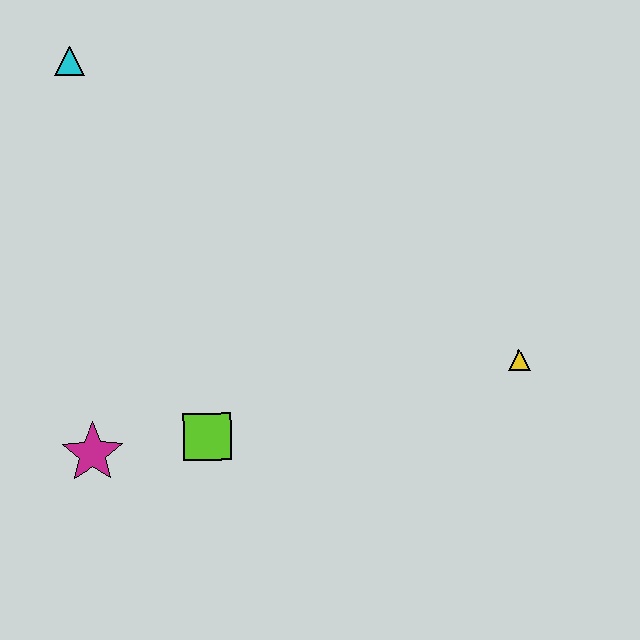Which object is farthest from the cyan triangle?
The yellow triangle is farthest from the cyan triangle.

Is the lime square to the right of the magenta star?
Yes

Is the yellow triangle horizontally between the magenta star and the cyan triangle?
No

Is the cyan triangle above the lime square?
Yes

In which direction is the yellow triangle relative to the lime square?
The yellow triangle is to the right of the lime square.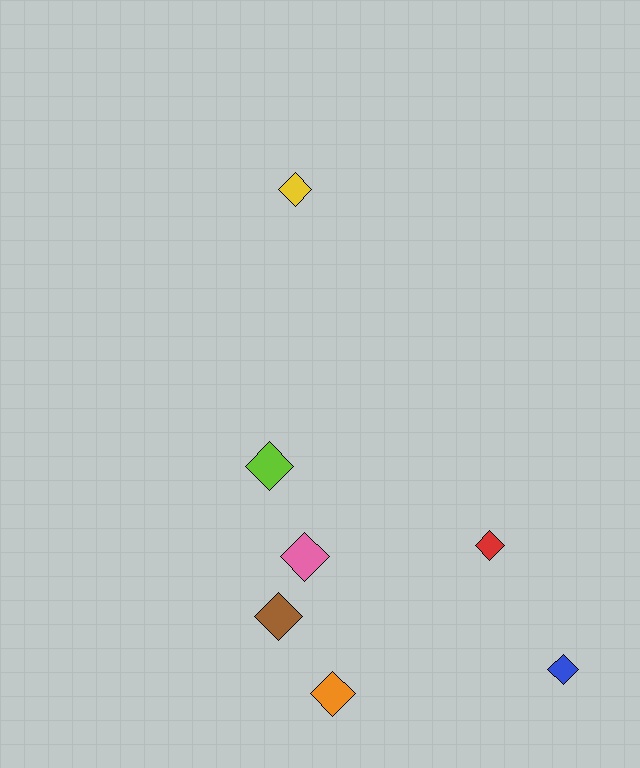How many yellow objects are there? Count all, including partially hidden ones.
There is 1 yellow object.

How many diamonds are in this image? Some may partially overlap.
There are 7 diamonds.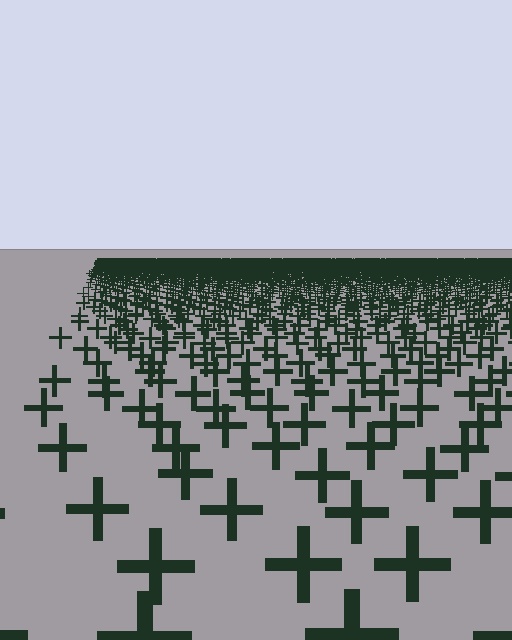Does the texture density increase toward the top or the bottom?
Density increases toward the top.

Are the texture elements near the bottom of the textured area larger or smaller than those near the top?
Larger. Near the bottom, elements are closer to the viewer and appear at a bigger on-screen size.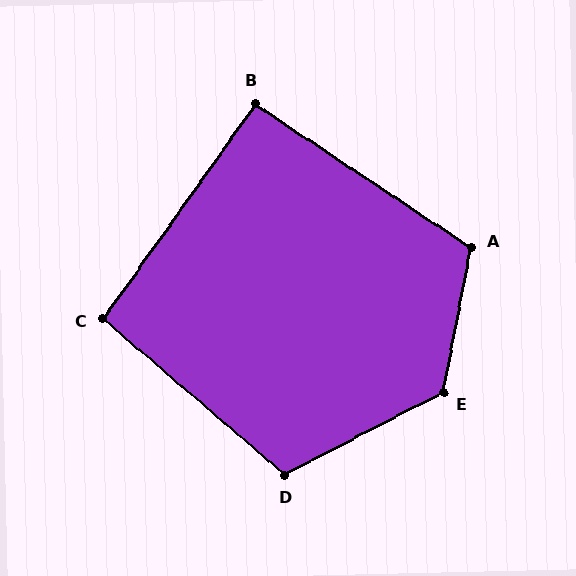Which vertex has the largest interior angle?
E, at approximately 128 degrees.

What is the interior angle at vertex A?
Approximately 113 degrees (obtuse).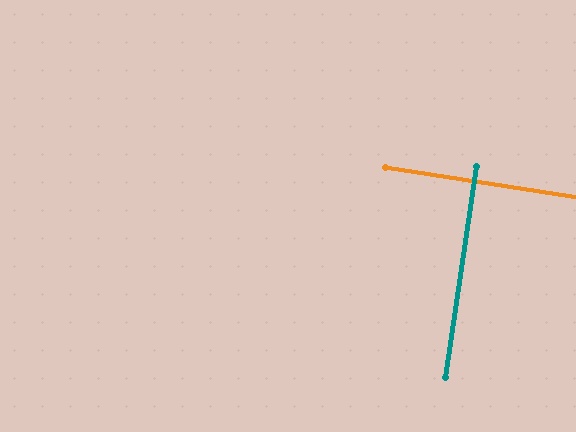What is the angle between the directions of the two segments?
Approximately 90 degrees.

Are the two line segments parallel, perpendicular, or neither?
Perpendicular — they meet at approximately 90°.